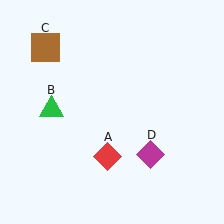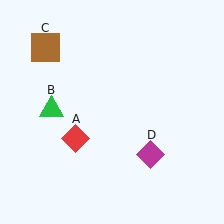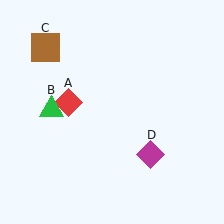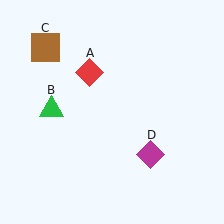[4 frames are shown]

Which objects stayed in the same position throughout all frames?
Green triangle (object B) and brown square (object C) and magenta diamond (object D) remained stationary.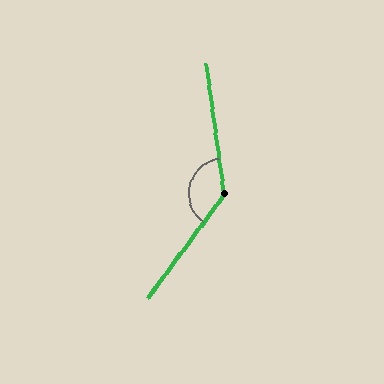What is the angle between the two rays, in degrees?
Approximately 136 degrees.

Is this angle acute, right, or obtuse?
It is obtuse.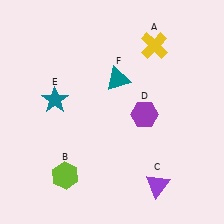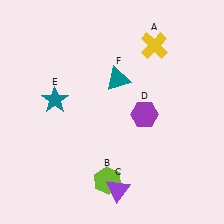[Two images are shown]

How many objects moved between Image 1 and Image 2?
2 objects moved between the two images.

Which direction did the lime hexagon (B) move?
The lime hexagon (B) moved right.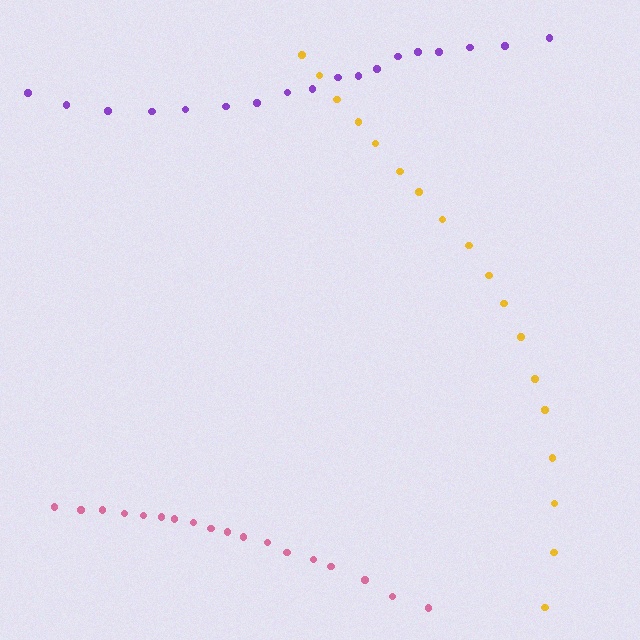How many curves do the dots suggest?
There are 3 distinct paths.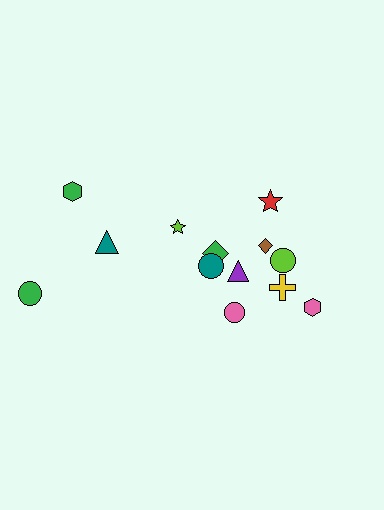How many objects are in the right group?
There are 8 objects.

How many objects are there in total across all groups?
There are 13 objects.